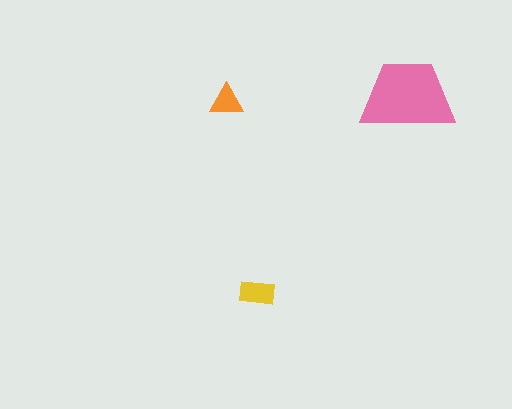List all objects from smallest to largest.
The orange triangle, the yellow rectangle, the pink trapezoid.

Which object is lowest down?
The yellow rectangle is bottommost.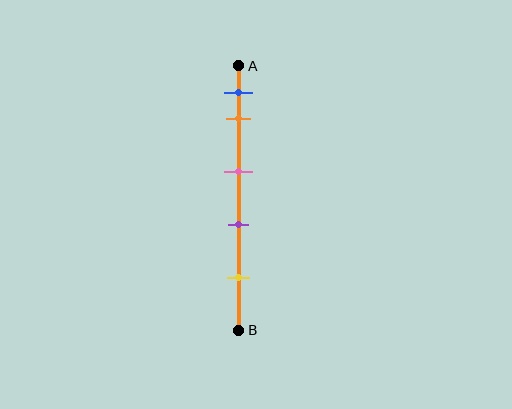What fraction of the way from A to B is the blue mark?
The blue mark is approximately 10% (0.1) of the way from A to B.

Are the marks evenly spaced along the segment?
No, the marks are not evenly spaced.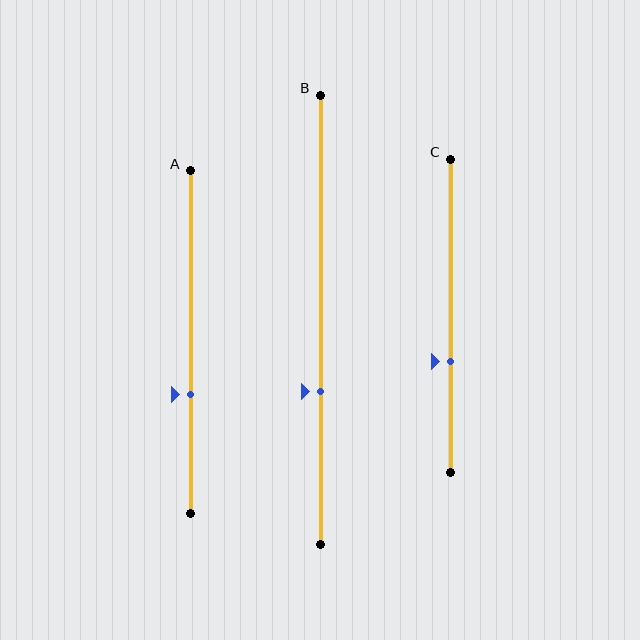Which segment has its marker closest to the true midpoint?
Segment C has its marker closest to the true midpoint.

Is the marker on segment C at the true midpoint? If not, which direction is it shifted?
No, the marker on segment C is shifted downward by about 15% of the segment length.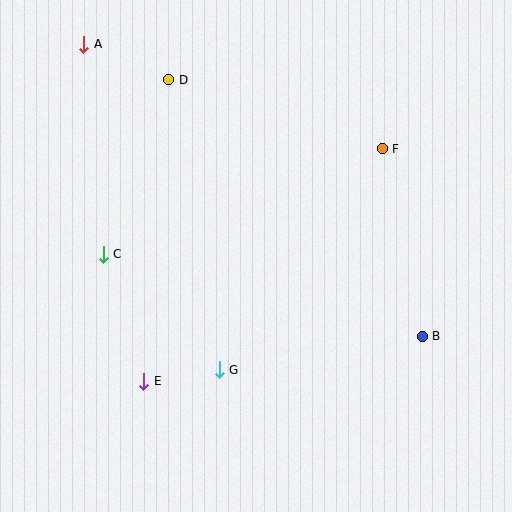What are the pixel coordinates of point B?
Point B is at (422, 336).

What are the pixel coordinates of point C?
Point C is at (103, 254).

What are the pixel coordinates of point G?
Point G is at (219, 370).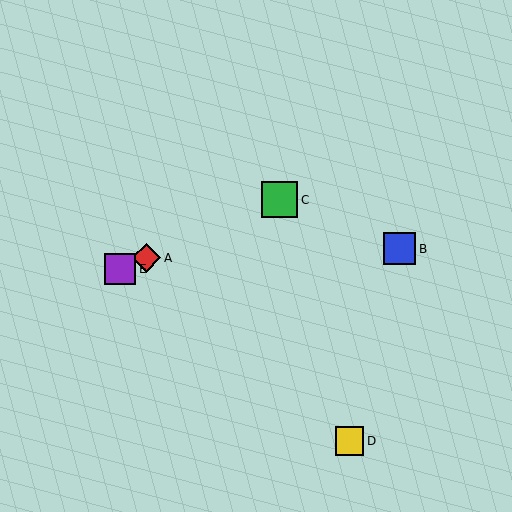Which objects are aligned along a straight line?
Objects A, C, E are aligned along a straight line.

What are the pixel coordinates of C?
Object C is at (280, 200).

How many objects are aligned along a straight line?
3 objects (A, C, E) are aligned along a straight line.